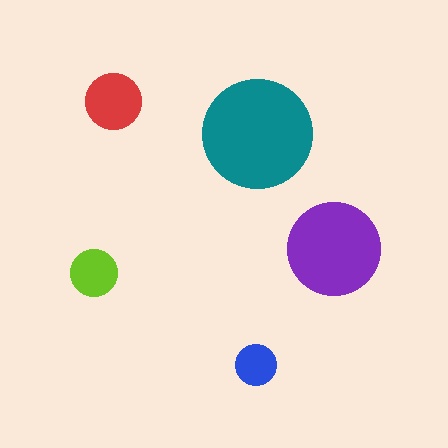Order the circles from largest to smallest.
the teal one, the purple one, the red one, the lime one, the blue one.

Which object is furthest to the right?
The purple circle is rightmost.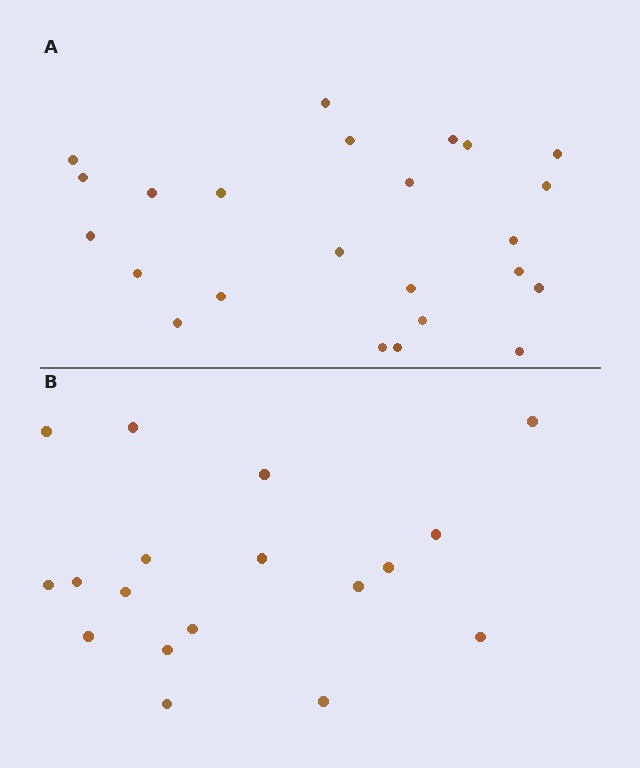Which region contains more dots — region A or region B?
Region A (the top region) has more dots.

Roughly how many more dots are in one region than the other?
Region A has about 6 more dots than region B.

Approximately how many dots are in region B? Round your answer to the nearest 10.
About 20 dots. (The exact count is 18, which rounds to 20.)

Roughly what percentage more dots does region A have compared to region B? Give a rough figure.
About 35% more.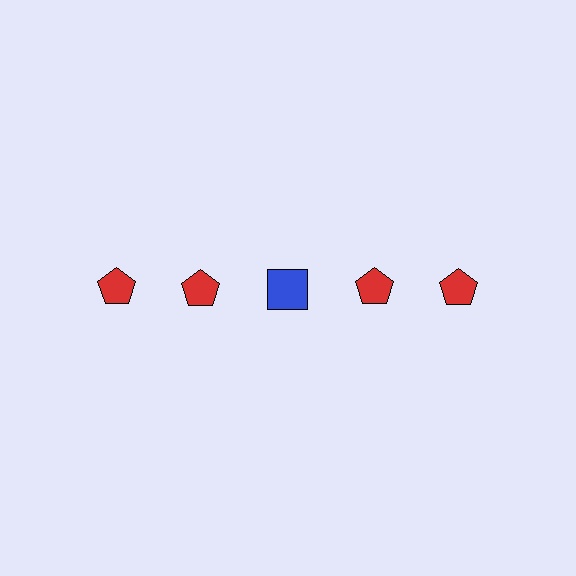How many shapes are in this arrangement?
There are 5 shapes arranged in a grid pattern.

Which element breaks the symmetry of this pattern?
The blue square in the top row, center column breaks the symmetry. All other shapes are red pentagons.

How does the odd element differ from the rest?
It differs in both color (blue instead of red) and shape (square instead of pentagon).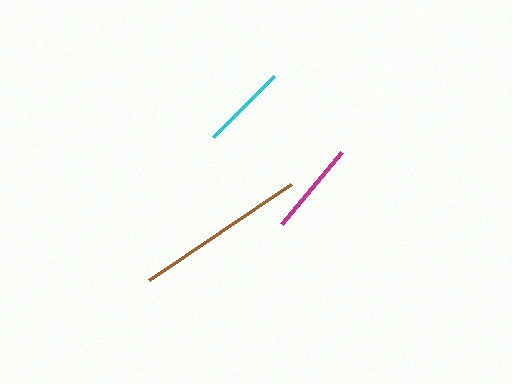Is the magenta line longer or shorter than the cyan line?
The magenta line is longer than the cyan line.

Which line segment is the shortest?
The cyan line is the shortest at approximately 87 pixels.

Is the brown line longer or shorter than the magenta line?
The brown line is longer than the magenta line.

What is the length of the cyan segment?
The cyan segment is approximately 87 pixels long.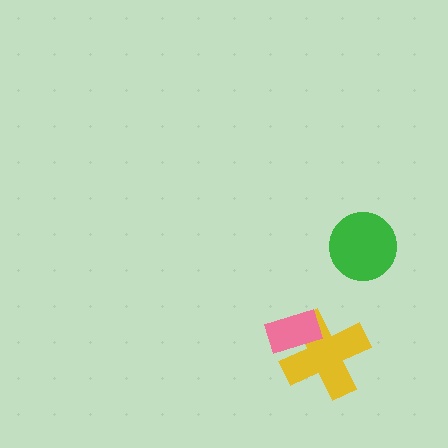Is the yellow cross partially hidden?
Yes, it is partially covered by another shape.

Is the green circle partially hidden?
No, no other shape covers it.